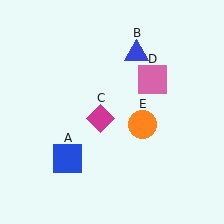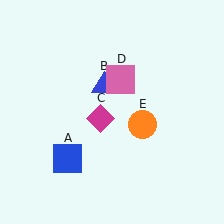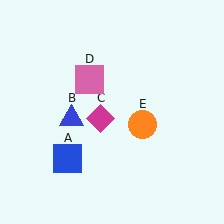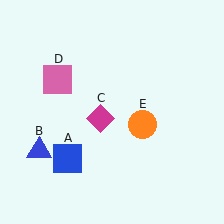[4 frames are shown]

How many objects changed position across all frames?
2 objects changed position: blue triangle (object B), pink square (object D).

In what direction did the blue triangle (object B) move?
The blue triangle (object B) moved down and to the left.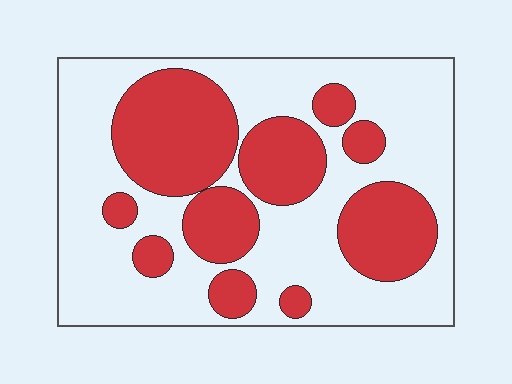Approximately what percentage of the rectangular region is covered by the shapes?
Approximately 40%.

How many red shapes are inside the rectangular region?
10.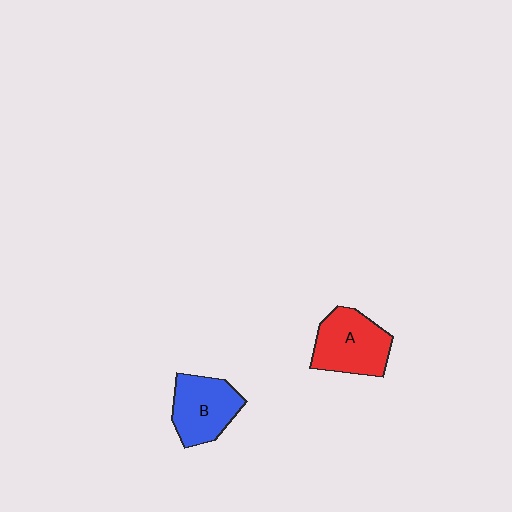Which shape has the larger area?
Shape A (red).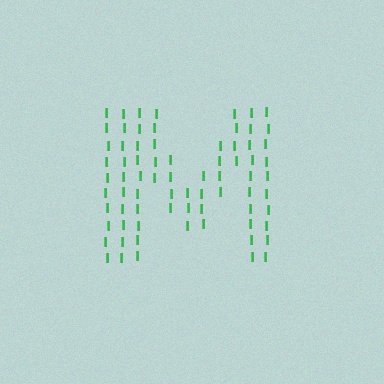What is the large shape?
The large shape is the letter M.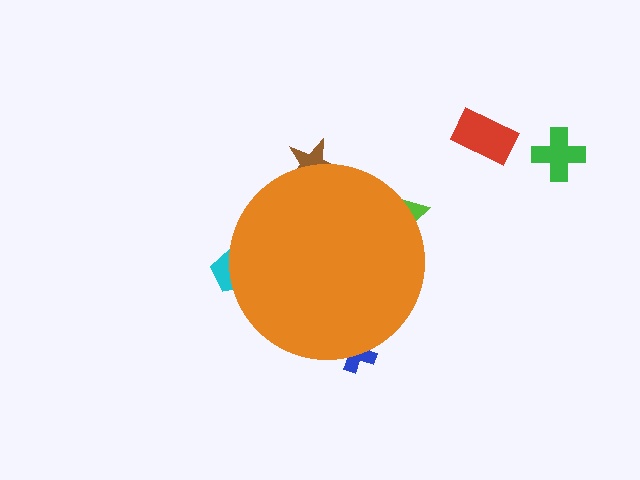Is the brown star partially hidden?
Yes, the brown star is partially hidden behind the orange circle.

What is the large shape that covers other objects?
An orange circle.